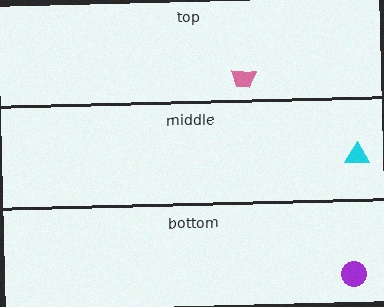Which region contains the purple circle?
The bottom region.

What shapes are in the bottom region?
The purple circle.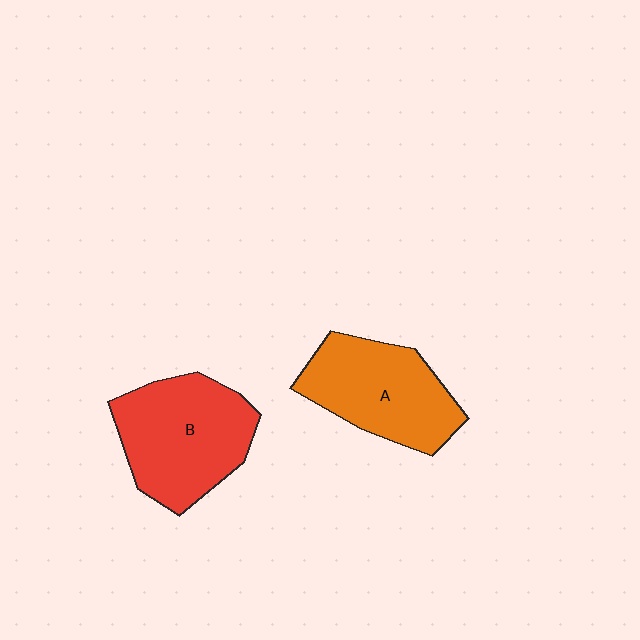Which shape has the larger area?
Shape B (red).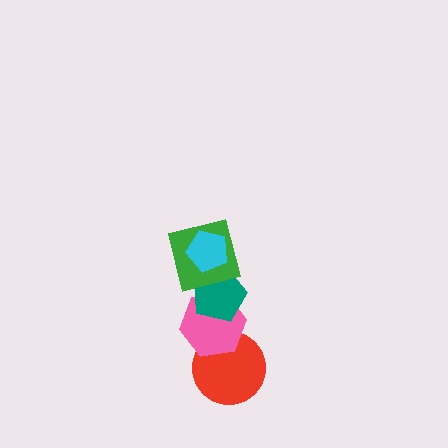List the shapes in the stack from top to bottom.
From top to bottom: the cyan pentagon, the green square, the teal pentagon, the pink hexagon, the red circle.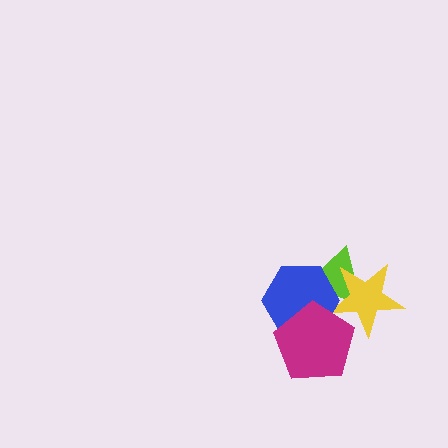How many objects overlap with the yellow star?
3 objects overlap with the yellow star.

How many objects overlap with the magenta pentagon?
3 objects overlap with the magenta pentagon.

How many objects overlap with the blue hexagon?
3 objects overlap with the blue hexagon.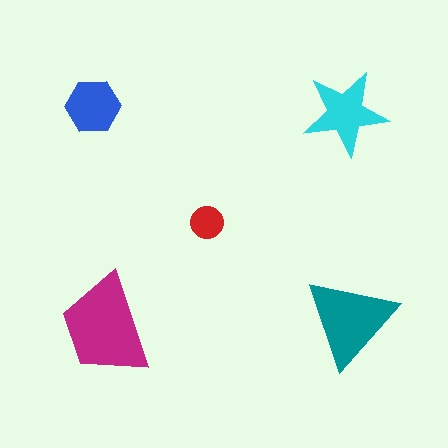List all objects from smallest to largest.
The red circle, the blue hexagon, the cyan star, the teal triangle, the magenta trapezoid.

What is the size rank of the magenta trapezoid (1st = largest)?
1st.